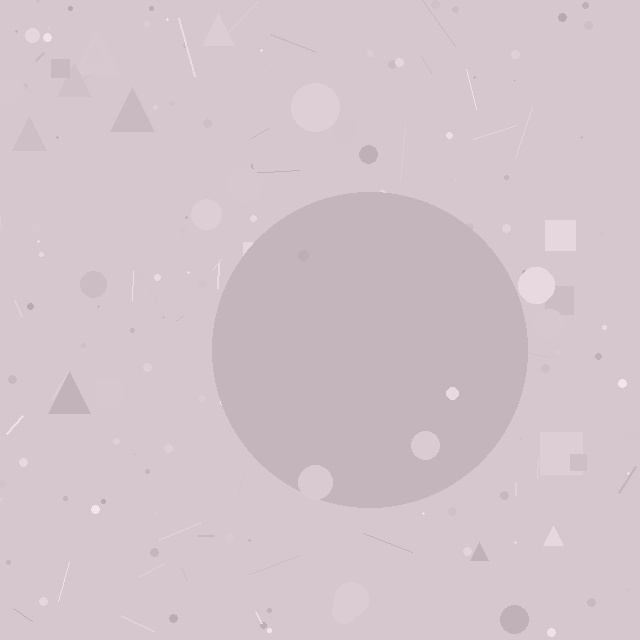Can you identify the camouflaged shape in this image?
The camouflaged shape is a circle.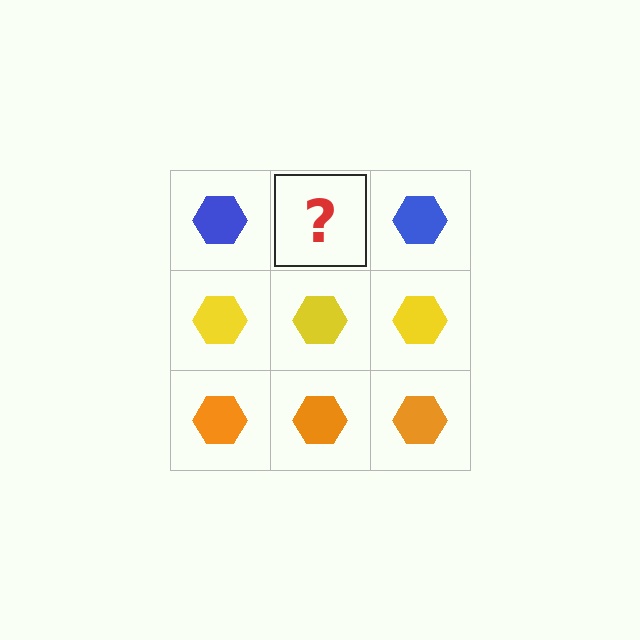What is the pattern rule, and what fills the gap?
The rule is that each row has a consistent color. The gap should be filled with a blue hexagon.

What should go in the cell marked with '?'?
The missing cell should contain a blue hexagon.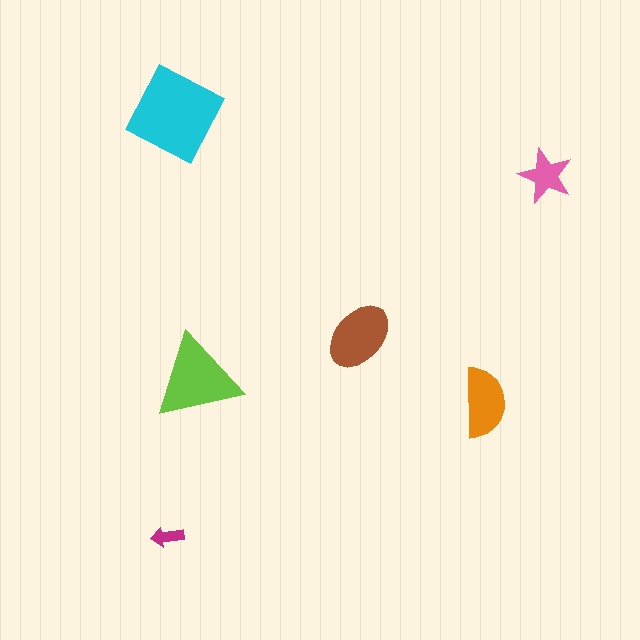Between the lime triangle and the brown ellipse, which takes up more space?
The lime triangle.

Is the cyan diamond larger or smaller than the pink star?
Larger.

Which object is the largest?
The cyan diamond.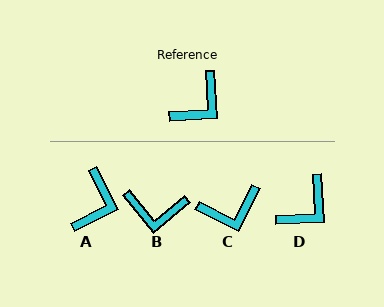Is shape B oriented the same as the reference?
No, it is off by about 54 degrees.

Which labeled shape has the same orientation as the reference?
D.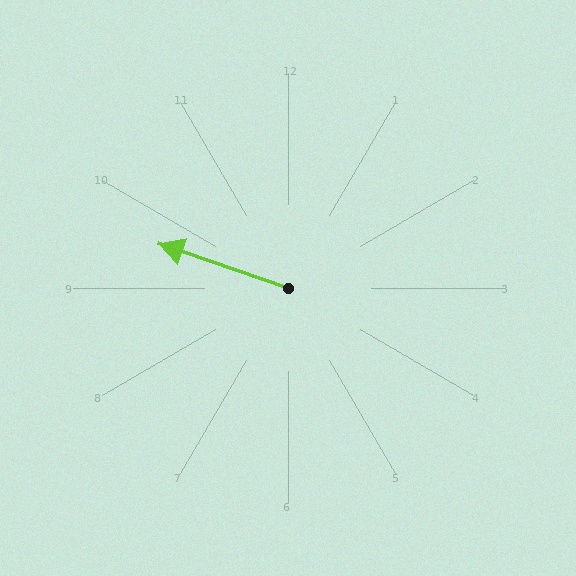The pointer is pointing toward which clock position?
Roughly 10 o'clock.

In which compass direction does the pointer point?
West.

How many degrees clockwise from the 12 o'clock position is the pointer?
Approximately 289 degrees.